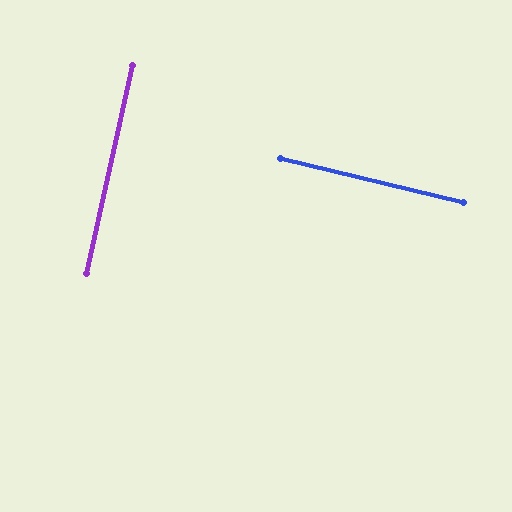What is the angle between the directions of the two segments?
Approximately 89 degrees.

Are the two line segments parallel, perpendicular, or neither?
Perpendicular — they meet at approximately 89°.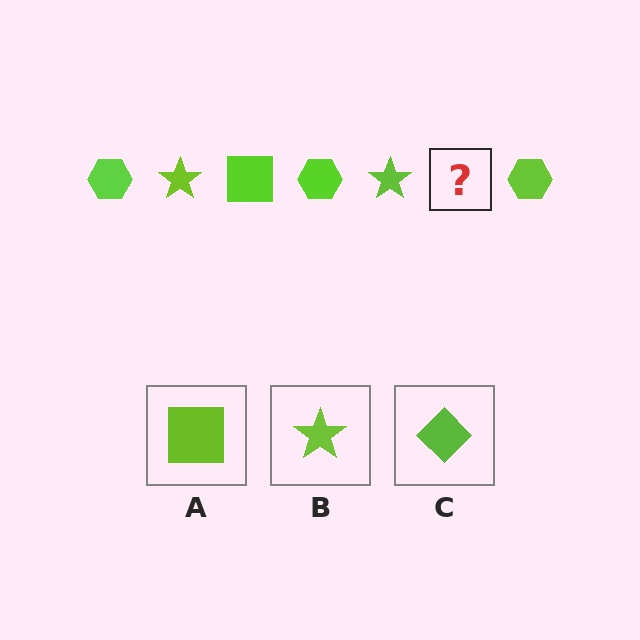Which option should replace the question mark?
Option A.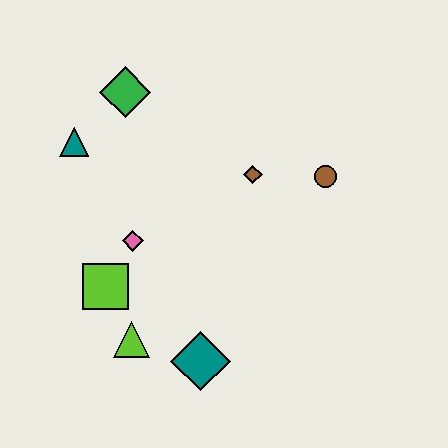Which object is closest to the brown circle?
The brown diamond is closest to the brown circle.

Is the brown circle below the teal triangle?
Yes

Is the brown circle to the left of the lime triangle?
No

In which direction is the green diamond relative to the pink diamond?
The green diamond is above the pink diamond.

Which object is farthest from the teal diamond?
The green diamond is farthest from the teal diamond.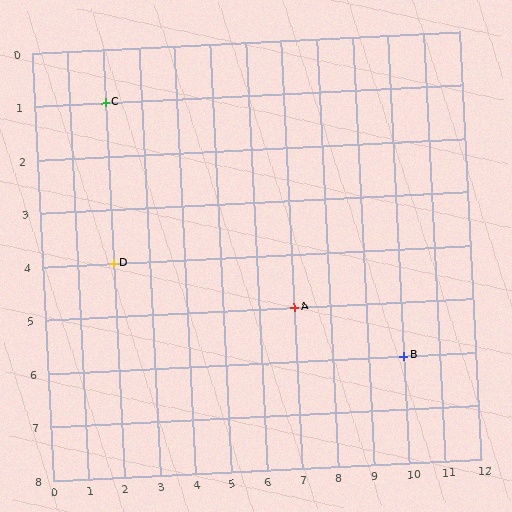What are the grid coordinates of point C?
Point C is at grid coordinates (2, 1).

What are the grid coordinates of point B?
Point B is at grid coordinates (10, 6).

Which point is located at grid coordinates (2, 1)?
Point C is at (2, 1).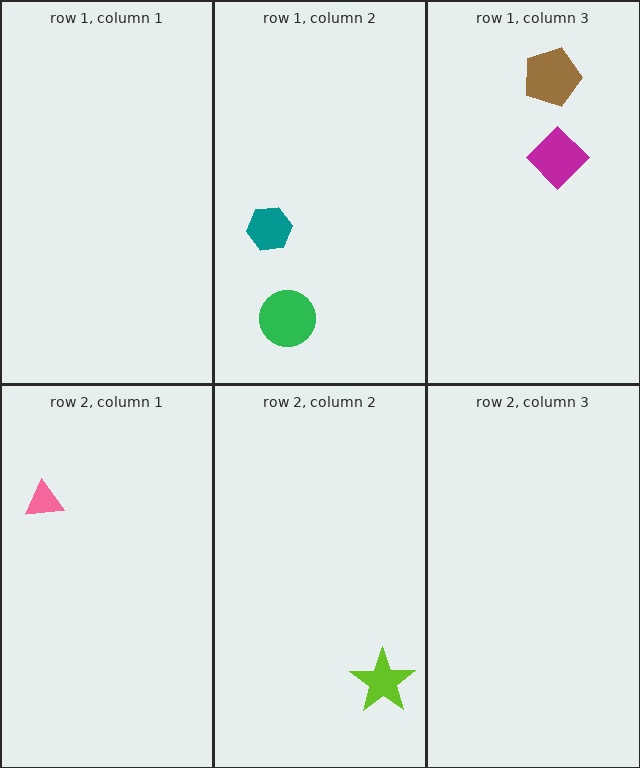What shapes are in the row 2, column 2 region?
The lime star.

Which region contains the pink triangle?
The row 2, column 1 region.